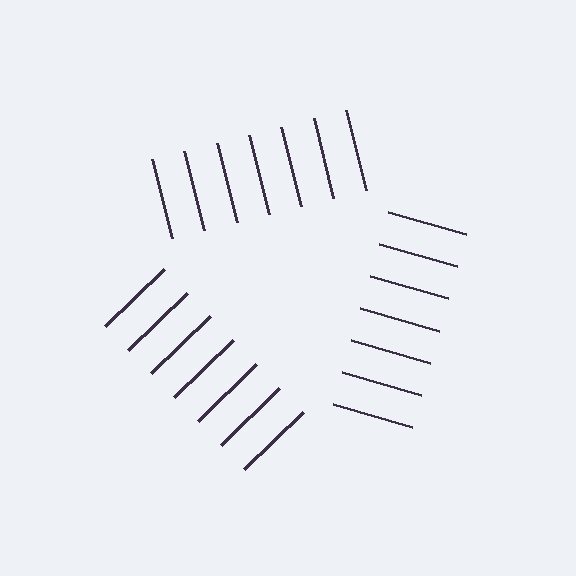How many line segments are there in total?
21 — 7 along each of the 3 edges.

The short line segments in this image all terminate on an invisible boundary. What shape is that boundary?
An illusory triangle — the line segments terminate on its edges but no continuous stroke is drawn.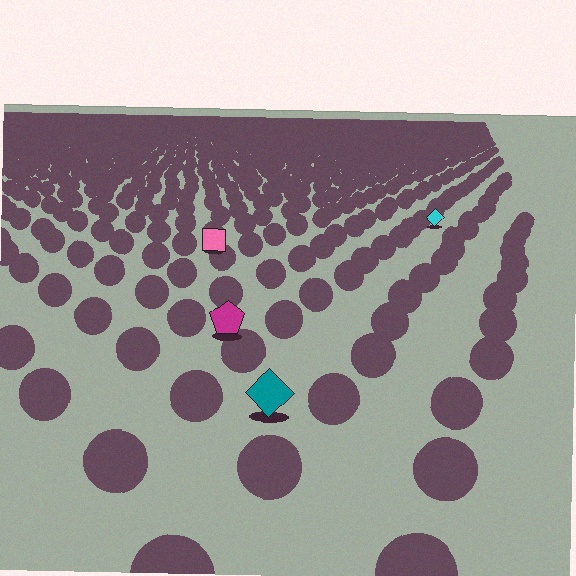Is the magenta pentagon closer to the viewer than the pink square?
Yes. The magenta pentagon is closer — you can tell from the texture gradient: the ground texture is coarser near it.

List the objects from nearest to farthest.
From nearest to farthest: the teal diamond, the magenta pentagon, the pink square, the cyan diamond.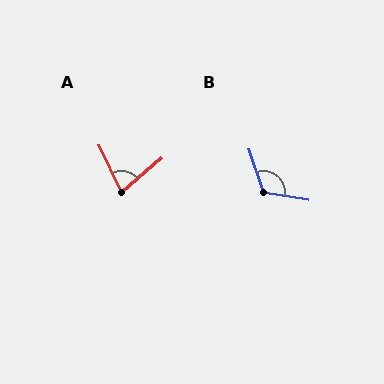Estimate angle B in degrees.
Approximately 118 degrees.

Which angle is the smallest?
A, at approximately 75 degrees.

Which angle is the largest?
B, at approximately 118 degrees.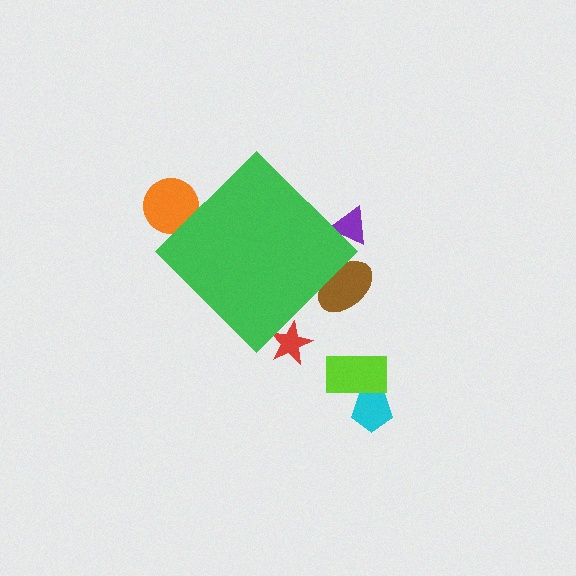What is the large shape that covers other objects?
A green diamond.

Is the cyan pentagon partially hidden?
No, the cyan pentagon is fully visible.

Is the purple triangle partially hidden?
Yes, the purple triangle is partially hidden behind the green diamond.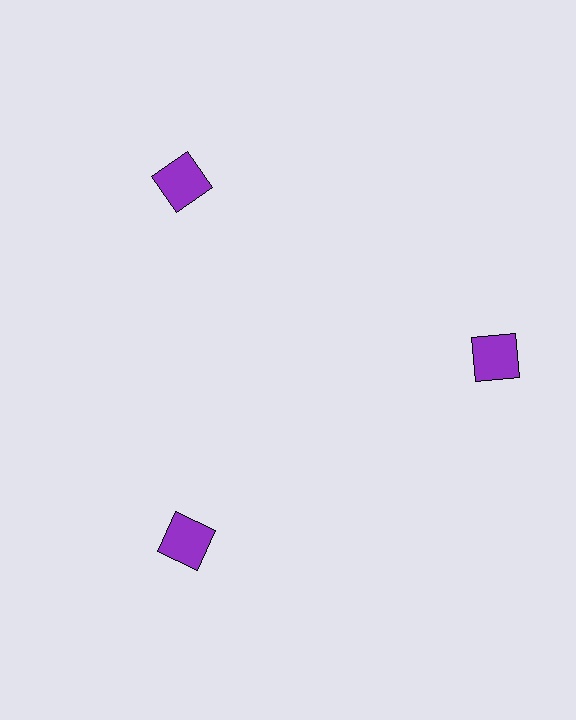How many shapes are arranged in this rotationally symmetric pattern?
There are 3 shapes, arranged in 3 groups of 1.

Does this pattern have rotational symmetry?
Yes, this pattern has 3-fold rotational symmetry. It looks the same after rotating 120 degrees around the center.